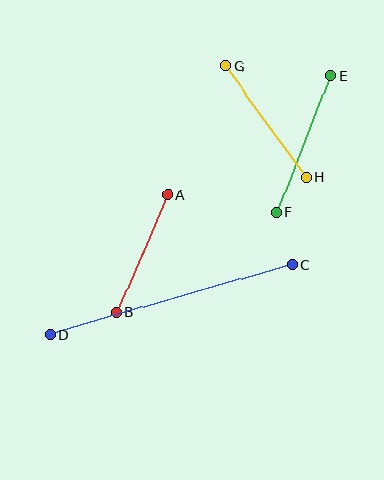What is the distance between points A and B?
The distance is approximately 128 pixels.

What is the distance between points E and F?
The distance is approximately 147 pixels.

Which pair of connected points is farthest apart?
Points C and D are farthest apart.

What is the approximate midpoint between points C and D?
The midpoint is at approximately (171, 300) pixels.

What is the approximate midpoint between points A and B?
The midpoint is at approximately (142, 253) pixels.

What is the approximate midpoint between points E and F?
The midpoint is at approximately (304, 144) pixels.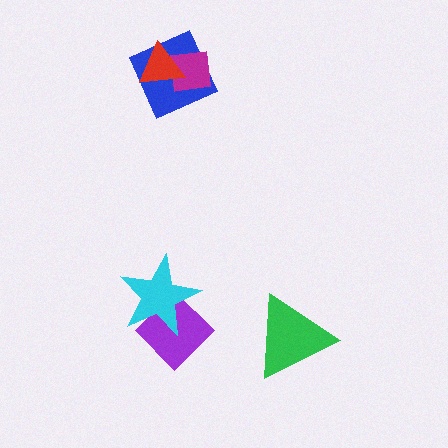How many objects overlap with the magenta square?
2 objects overlap with the magenta square.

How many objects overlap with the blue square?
2 objects overlap with the blue square.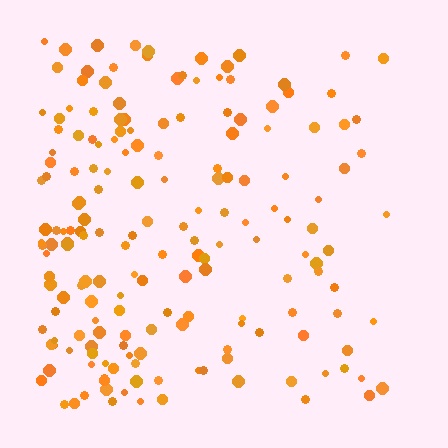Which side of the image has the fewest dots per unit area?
The right.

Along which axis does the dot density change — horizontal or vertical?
Horizontal.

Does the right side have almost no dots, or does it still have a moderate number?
Still a moderate number, just noticeably fewer than the left.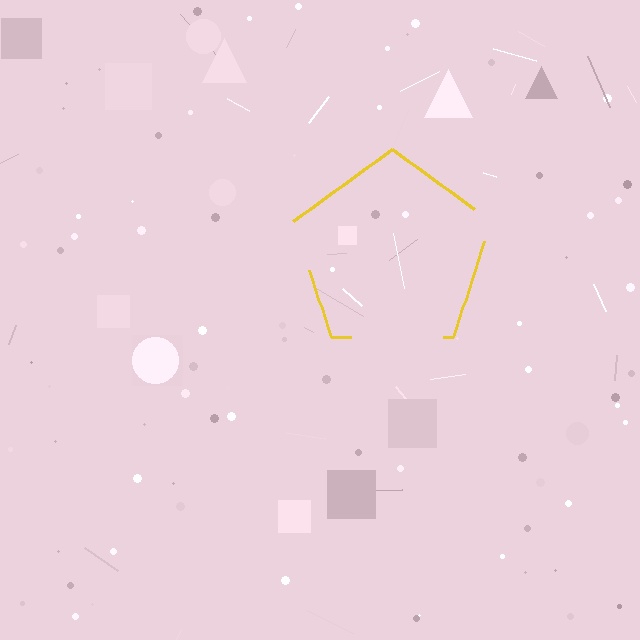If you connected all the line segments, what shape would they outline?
They would outline a pentagon.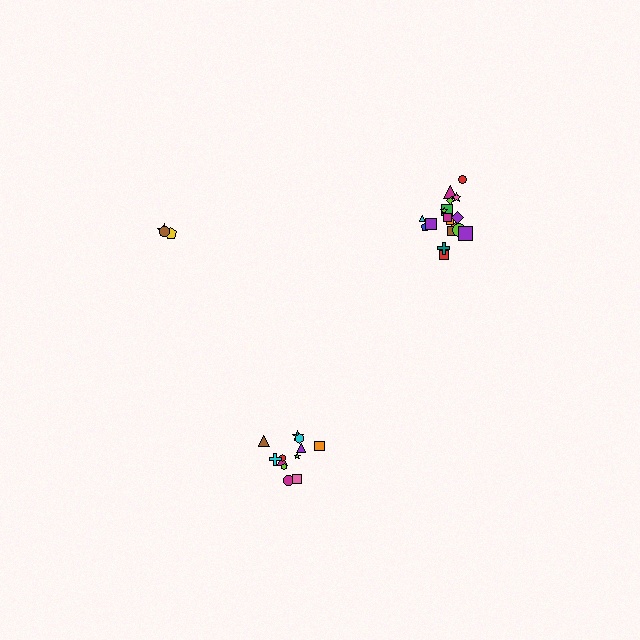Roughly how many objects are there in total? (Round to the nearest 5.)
Roughly 35 objects in total.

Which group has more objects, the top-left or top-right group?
The top-right group.